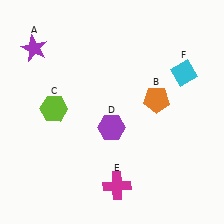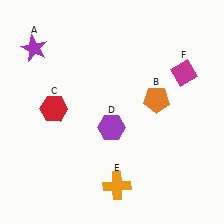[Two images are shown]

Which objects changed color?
C changed from lime to red. E changed from magenta to orange. F changed from cyan to magenta.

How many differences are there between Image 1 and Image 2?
There are 3 differences between the two images.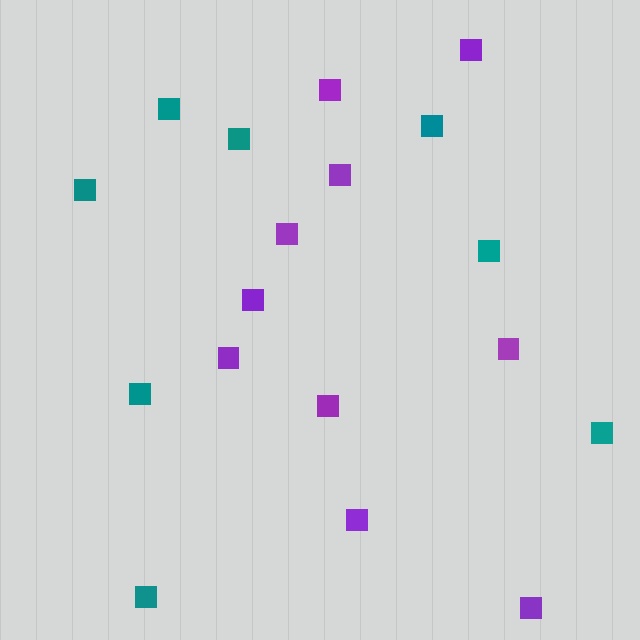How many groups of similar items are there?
There are 2 groups: one group of purple squares (10) and one group of teal squares (8).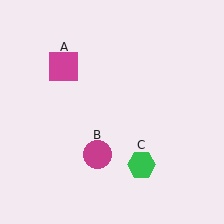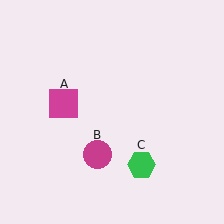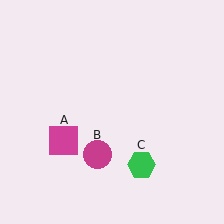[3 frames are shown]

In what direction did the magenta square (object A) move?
The magenta square (object A) moved down.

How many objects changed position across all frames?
1 object changed position: magenta square (object A).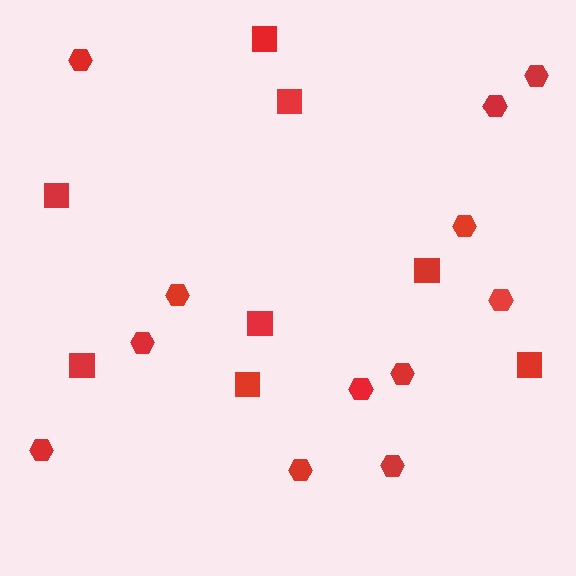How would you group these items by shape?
There are 2 groups: one group of squares (8) and one group of hexagons (12).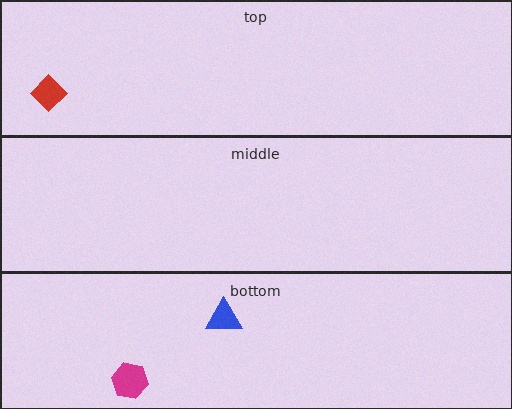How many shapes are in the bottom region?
2.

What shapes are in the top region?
The red diamond.